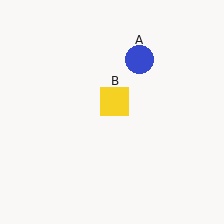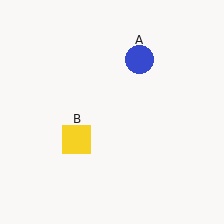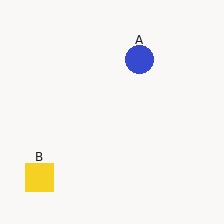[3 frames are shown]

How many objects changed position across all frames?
1 object changed position: yellow square (object B).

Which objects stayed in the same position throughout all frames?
Blue circle (object A) remained stationary.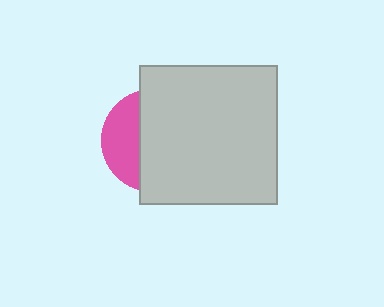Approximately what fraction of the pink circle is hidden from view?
Roughly 66% of the pink circle is hidden behind the light gray square.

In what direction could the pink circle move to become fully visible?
The pink circle could move left. That would shift it out from behind the light gray square entirely.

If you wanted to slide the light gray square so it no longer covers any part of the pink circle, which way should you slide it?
Slide it right — that is the most direct way to separate the two shapes.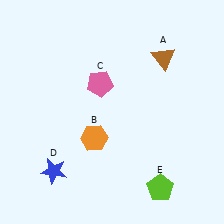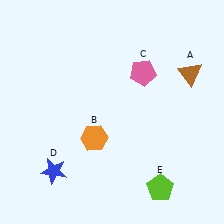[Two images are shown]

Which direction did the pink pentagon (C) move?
The pink pentagon (C) moved right.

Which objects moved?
The objects that moved are: the brown triangle (A), the pink pentagon (C).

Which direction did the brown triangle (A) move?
The brown triangle (A) moved right.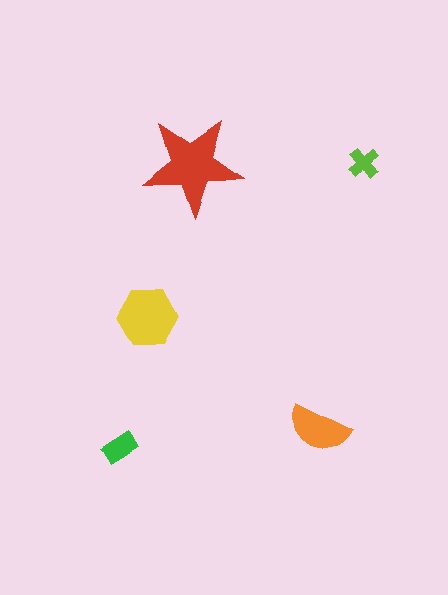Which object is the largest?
The red star.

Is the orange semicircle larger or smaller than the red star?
Smaller.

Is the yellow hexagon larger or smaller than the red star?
Smaller.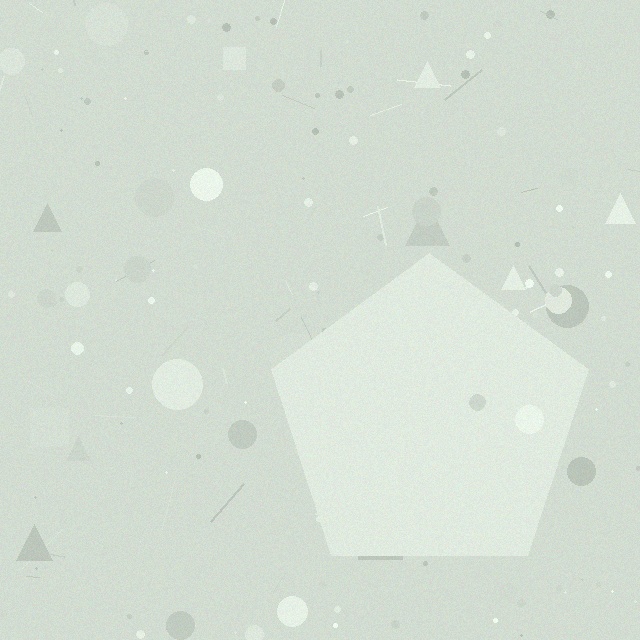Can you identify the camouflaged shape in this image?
The camouflaged shape is a pentagon.